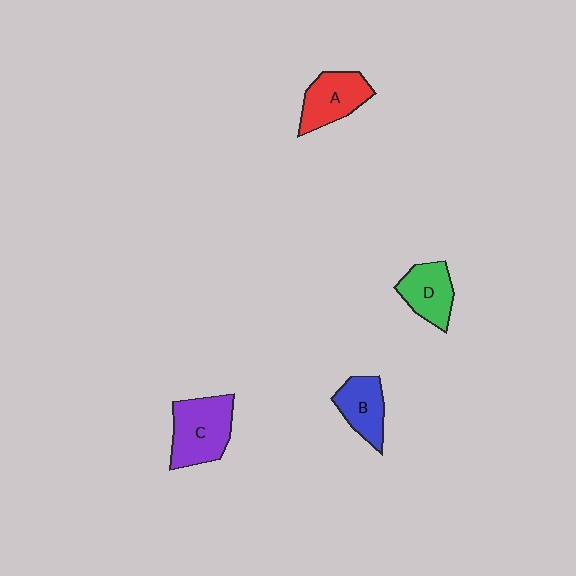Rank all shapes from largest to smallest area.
From largest to smallest: C (purple), A (red), D (green), B (blue).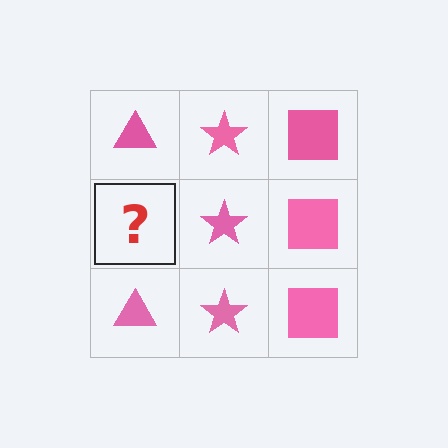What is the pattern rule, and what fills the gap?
The rule is that each column has a consistent shape. The gap should be filled with a pink triangle.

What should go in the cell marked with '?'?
The missing cell should contain a pink triangle.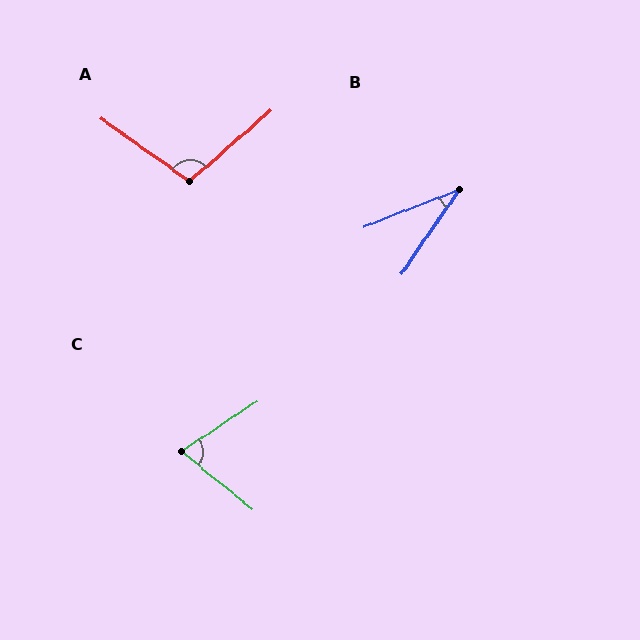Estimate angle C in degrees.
Approximately 73 degrees.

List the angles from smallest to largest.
B (34°), C (73°), A (103°).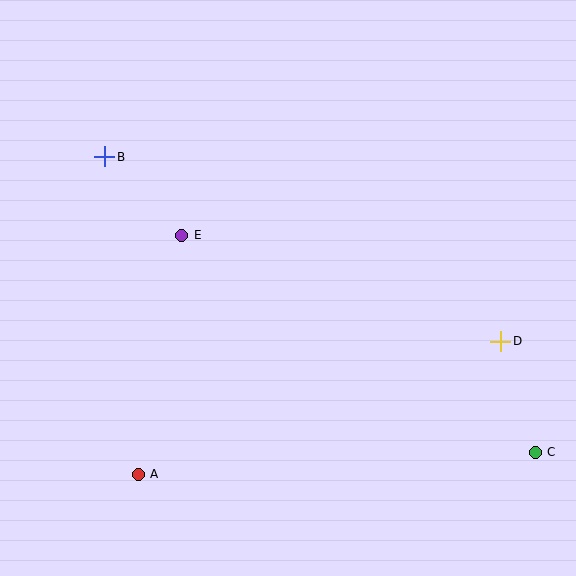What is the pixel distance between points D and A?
The distance between D and A is 386 pixels.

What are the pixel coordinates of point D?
Point D is at (501, 341).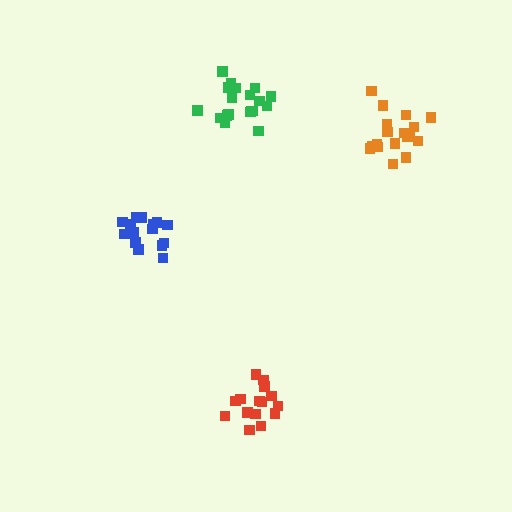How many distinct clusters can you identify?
There are 4 distinct clusters.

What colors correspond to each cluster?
The clusters are colored: blue, green, red, orange.